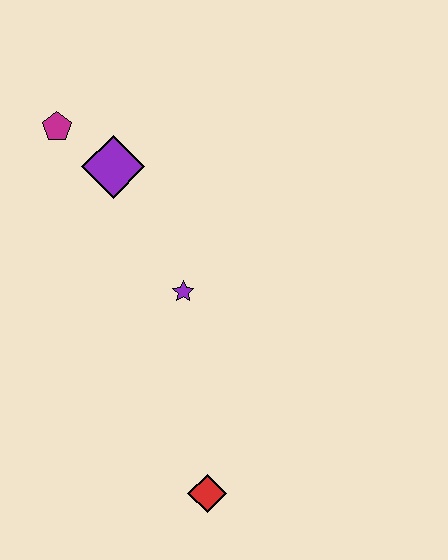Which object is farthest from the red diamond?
The magenta pentagon is farthest from the red diamond.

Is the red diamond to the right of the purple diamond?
Yes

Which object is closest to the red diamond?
The purple star is closest to the red diamond.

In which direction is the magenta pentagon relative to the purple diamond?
The magenta pentagon is to the left of the purple diamond.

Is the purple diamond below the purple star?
No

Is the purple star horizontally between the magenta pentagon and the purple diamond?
No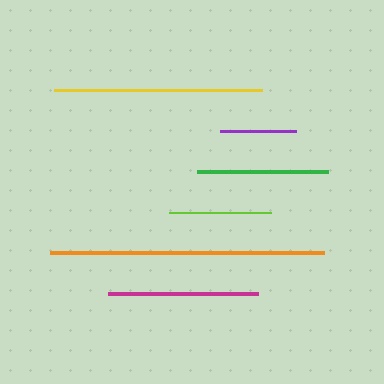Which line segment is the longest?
The orange line is the longest at approximately 275 pixels.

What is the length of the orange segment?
The orange segment is approximately 275 pixels long.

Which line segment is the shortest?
The purple line is the shortest at approximately 76 pixels.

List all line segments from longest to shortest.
From longest to shortest: orange, yellow, magenta, green, lime, purple.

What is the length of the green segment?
The green segment is approximately 131 pixels long.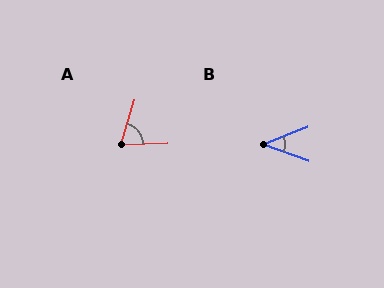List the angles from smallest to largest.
B (42°), A (70°).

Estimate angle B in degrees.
Approximately 42 degrees.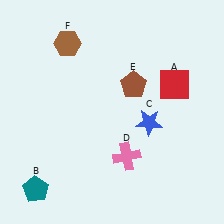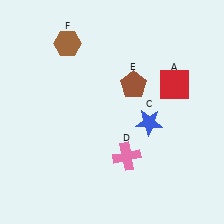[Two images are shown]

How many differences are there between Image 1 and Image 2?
There is 1 difference between the two images.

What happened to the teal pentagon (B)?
The teal pentagon (B) was removed in Image 2. It was in the bottom-left area of Image 1.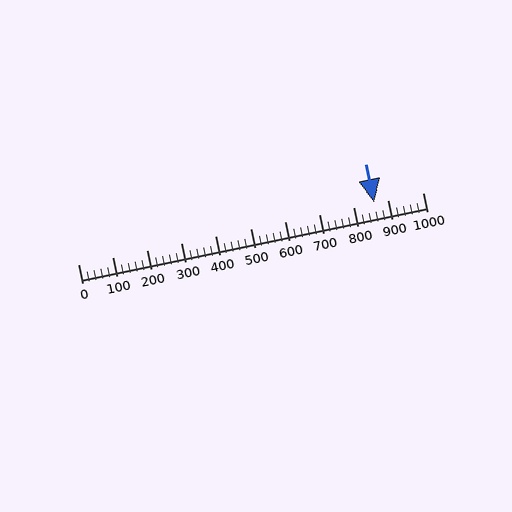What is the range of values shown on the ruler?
The ruler shows values from 0 to 1000.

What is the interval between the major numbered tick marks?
The major tick marks are spaced 100 units apart.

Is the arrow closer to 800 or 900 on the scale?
The arrow is closer to 900.